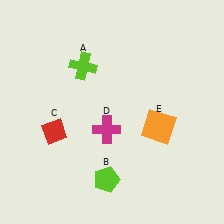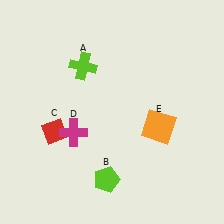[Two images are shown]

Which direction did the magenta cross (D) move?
The magenta cross (D) moved left.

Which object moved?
The magenta cross (D) moved left.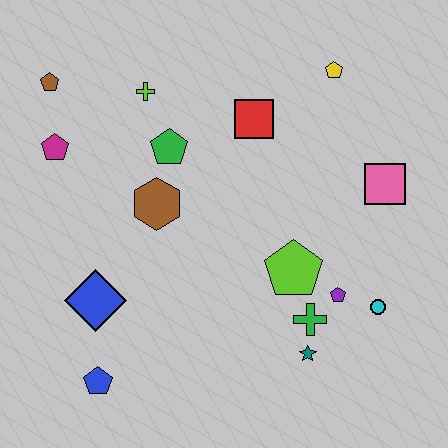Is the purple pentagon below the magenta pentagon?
Yes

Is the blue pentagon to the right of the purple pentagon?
No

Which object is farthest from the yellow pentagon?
The blue pentagon is farthest from the yellow pentagon.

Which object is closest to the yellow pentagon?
The red square is closest to the yellow pentagon.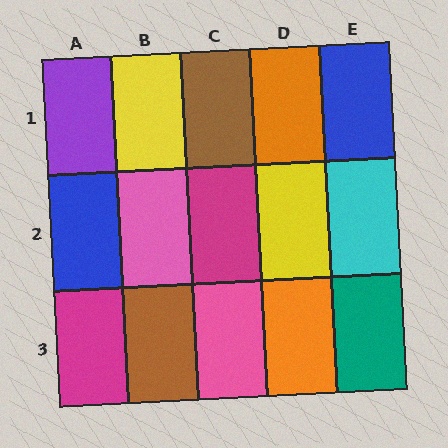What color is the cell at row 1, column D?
Orange.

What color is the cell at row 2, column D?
Yellow.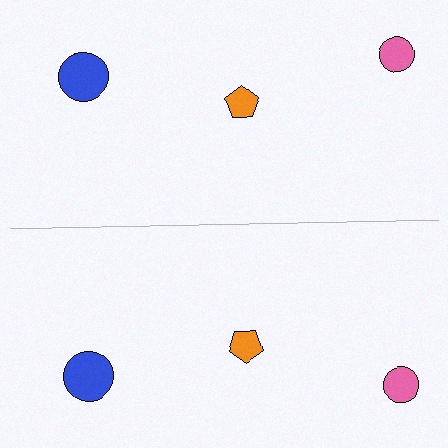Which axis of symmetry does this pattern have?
The pattern has a horizontal axis of symmetry running through the center of the image.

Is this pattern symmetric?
Yes, this pattern has bilateral (reflection) symmetry.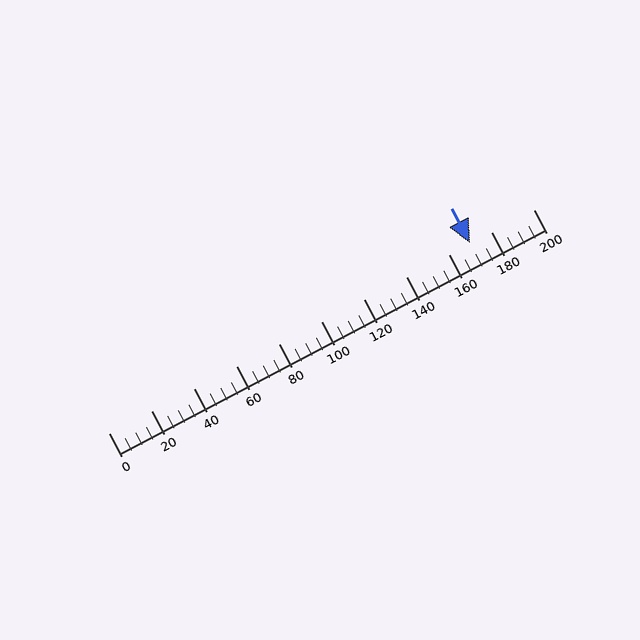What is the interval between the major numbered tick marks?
The major tick marks are spaced 20 units apart.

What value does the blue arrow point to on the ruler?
The blue arrow points to approximately 170.